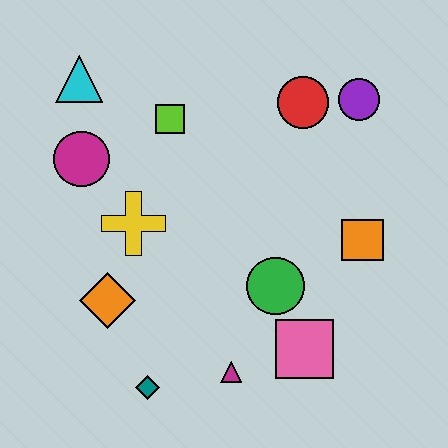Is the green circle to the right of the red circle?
No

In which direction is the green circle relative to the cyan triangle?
The green circle is below the cyan triangle.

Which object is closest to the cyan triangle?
The magenta circle is closest to the cyan triangle.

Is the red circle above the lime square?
Yes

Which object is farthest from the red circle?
The teal diamond is farthest from the red circle.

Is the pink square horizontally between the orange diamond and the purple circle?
Yes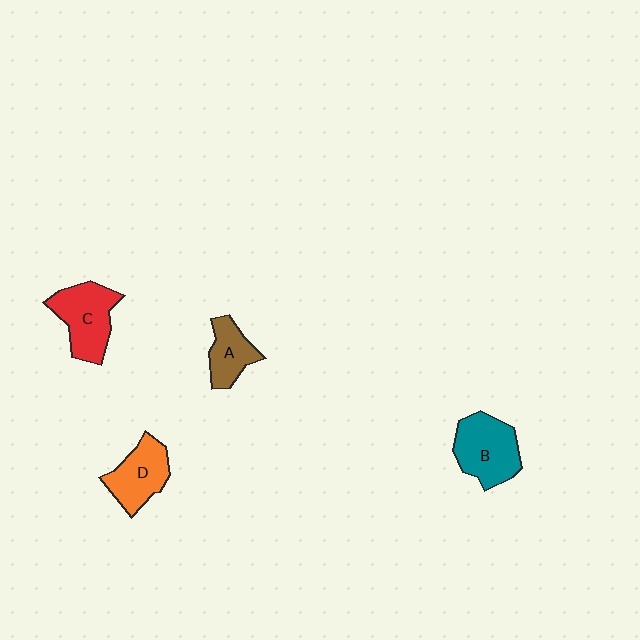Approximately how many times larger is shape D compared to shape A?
Approximately 1.3 times.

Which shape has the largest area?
Shape B (teal).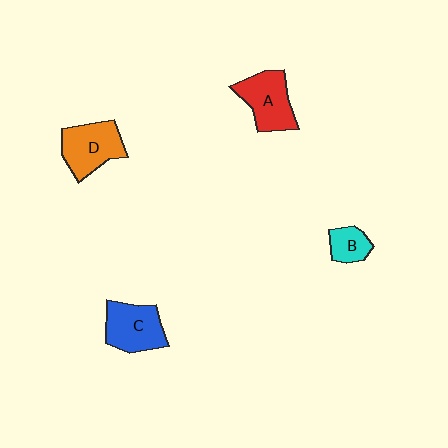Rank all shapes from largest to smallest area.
From largest to smallest: D (orange), A (red), C (blue), B (cyan).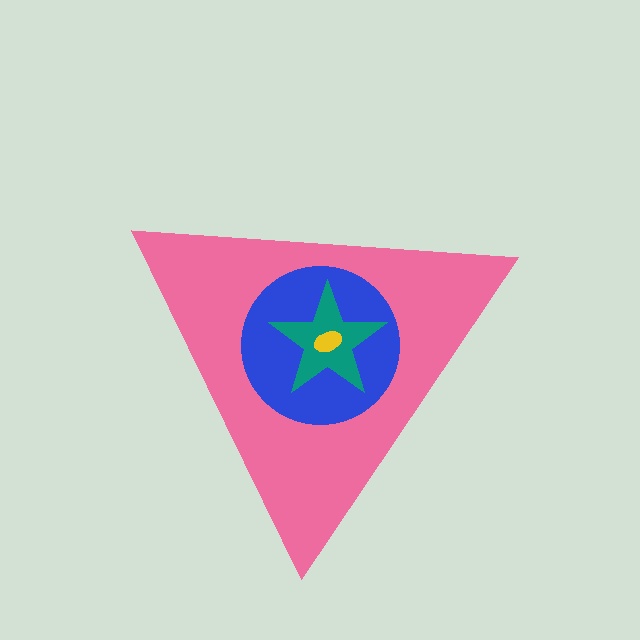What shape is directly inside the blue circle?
The teal star.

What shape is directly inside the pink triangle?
The blue circle.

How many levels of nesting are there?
4.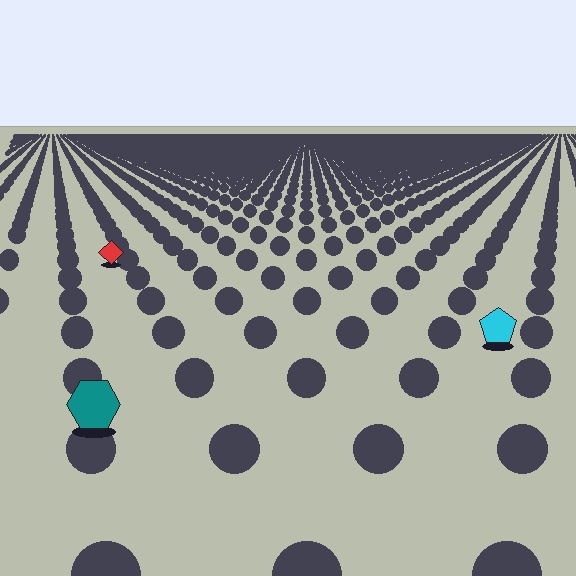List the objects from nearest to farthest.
From nearest to farthest: the teal hexagon, the cyan pentagon, the red diamond.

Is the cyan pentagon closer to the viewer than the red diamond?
Yes. The cyan pentagon is closer — you can tell from the texture gradient: the ground texture is coarser near it.